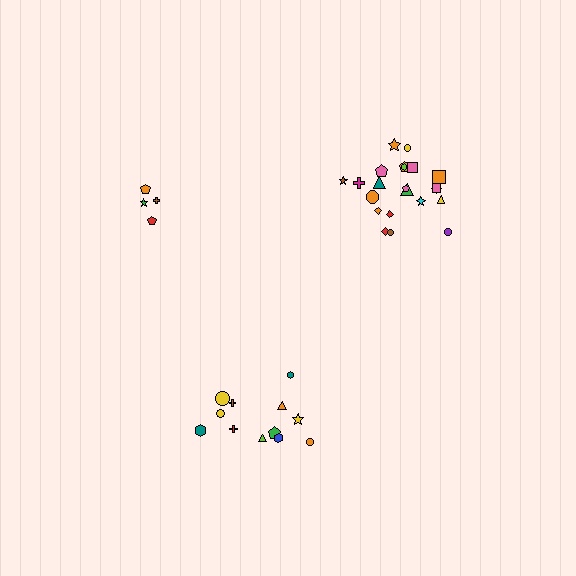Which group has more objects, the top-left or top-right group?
The top-right group.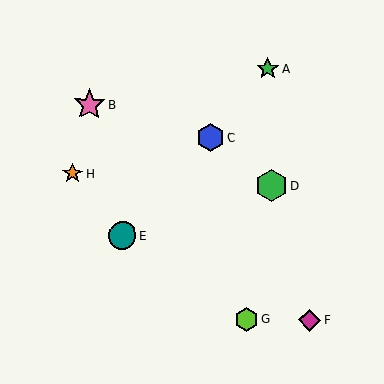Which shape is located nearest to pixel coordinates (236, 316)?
The lime hexagon (labeled G) at (247, 319) is nearest to that location.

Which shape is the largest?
The green hexagon (labeled D) is the largest.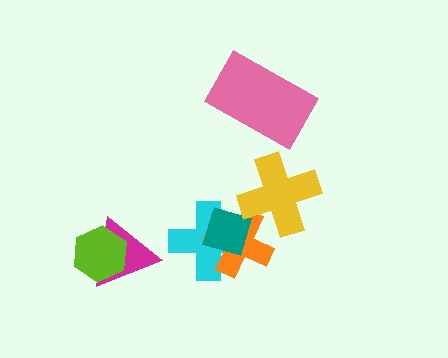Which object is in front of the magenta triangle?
The lime hexagon is in front of the magenta triangle.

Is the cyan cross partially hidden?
Yes, it is partially covered by another shape.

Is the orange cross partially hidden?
Yes, it is partially covered by another shape.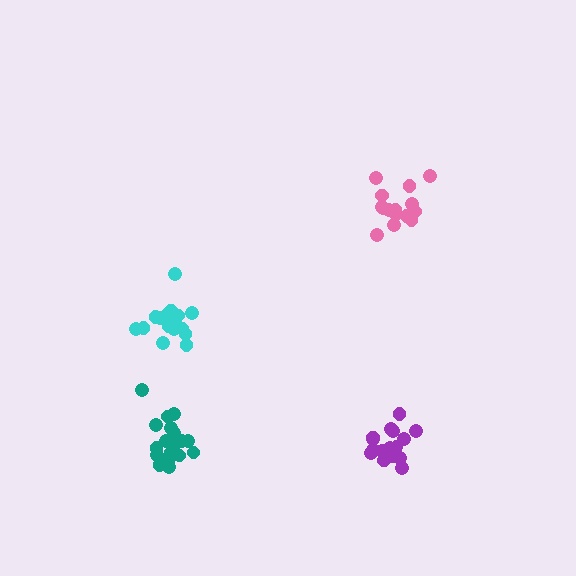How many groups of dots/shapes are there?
There are 4 groups.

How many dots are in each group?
Group 1: 17 dots, Group 2: 16 dots, Group 3: 17 dots, Group 4: 21 dots (71 total).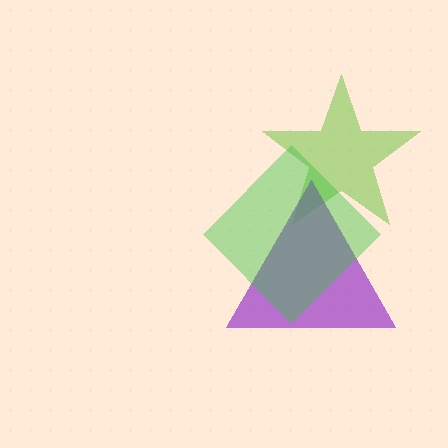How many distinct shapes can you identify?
There are 3 distinct shapes: a lime star, a purple triangle, a green diamond.